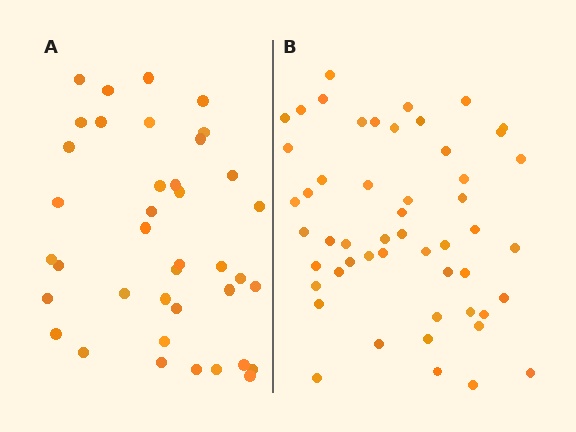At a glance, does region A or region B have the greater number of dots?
Region B (the right region) has more dots.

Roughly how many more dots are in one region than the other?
Region B has approximately 15 more dots than region A.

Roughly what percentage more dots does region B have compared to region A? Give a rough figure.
About 35% more.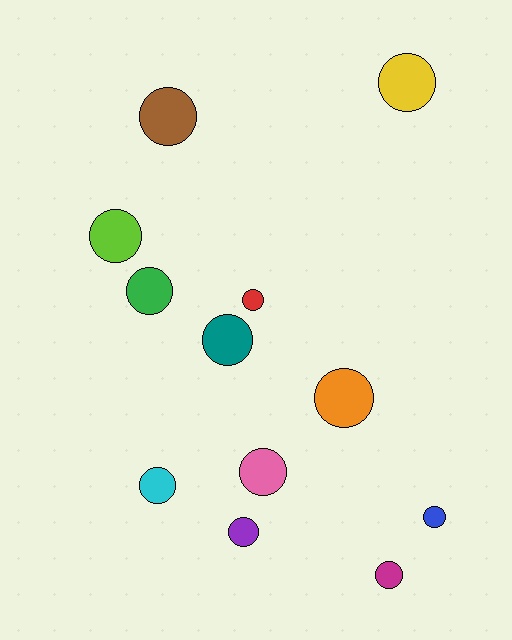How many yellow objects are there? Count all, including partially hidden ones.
There is 1 yellow object.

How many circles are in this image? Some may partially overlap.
There are 12 circles.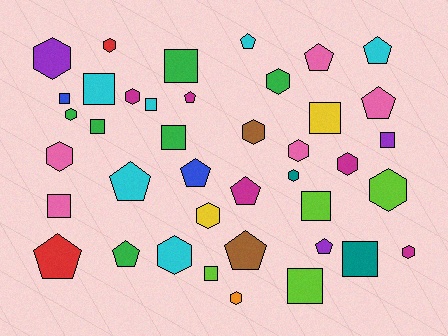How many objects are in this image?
There are 40 objects.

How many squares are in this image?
There are 13 squares.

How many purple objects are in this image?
There are 3 purple objects.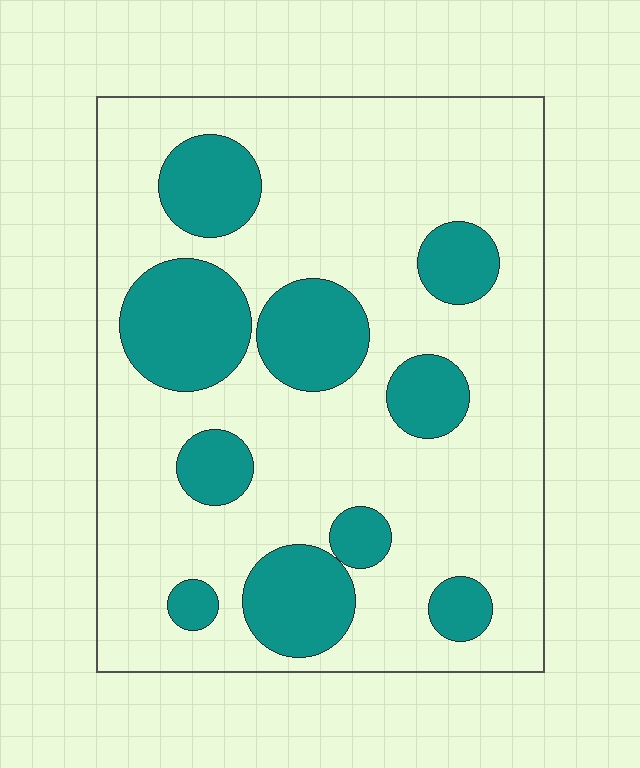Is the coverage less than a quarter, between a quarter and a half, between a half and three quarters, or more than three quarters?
Between a quarter and a half.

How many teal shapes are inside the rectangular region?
10.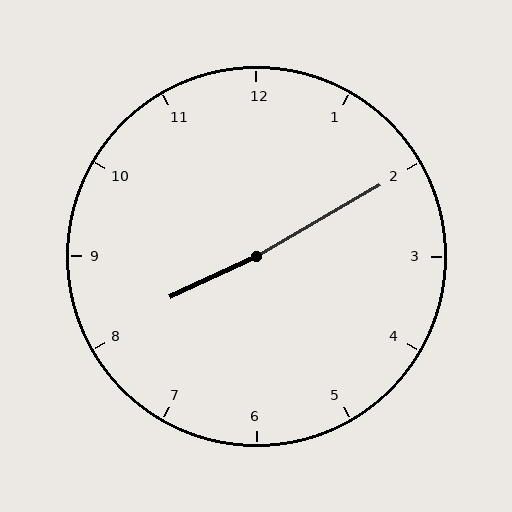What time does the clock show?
8:10.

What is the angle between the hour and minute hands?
Approximately 175 degrees.